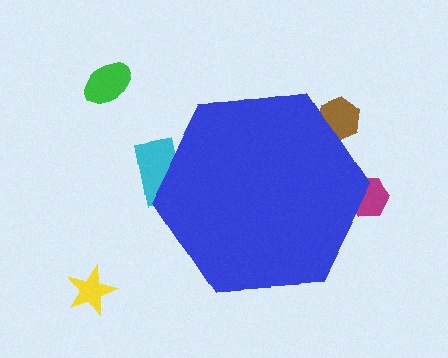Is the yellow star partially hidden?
No, the yellow star is fully visible.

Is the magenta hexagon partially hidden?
Yes, the magenta hexagon is partially hidden behind the blue hexagon.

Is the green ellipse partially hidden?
No, the green ellipse is fully visible.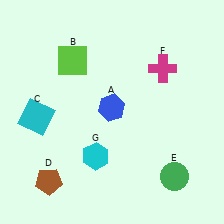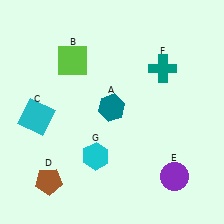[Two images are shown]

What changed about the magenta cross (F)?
In Image 1, F is magenta. In Image 2, it changed to teal.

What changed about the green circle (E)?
In Image 1, E is green. In Image 2, it changed to purple.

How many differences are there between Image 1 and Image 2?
There are 3 differences between the two images.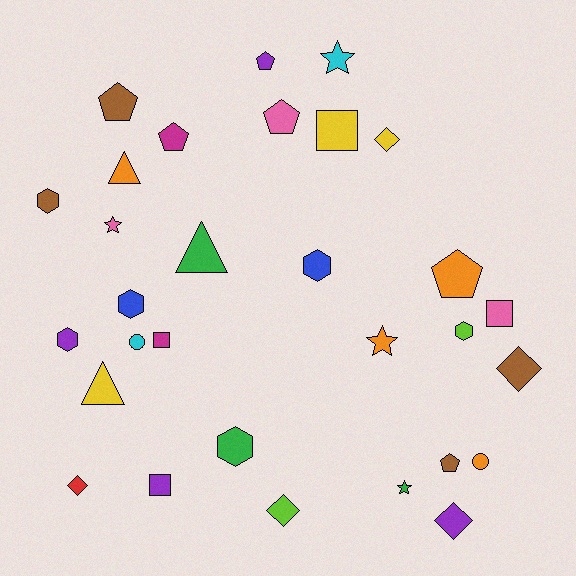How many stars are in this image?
There are 4 stars.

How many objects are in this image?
There are 30 objects.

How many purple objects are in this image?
There are 4 purple objects.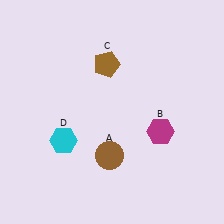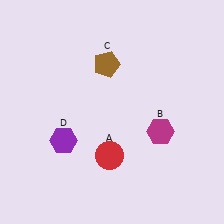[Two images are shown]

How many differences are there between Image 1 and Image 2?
There are 2 differences between the two images.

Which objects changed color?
A changed from brown to red. D changed from cyan to purple.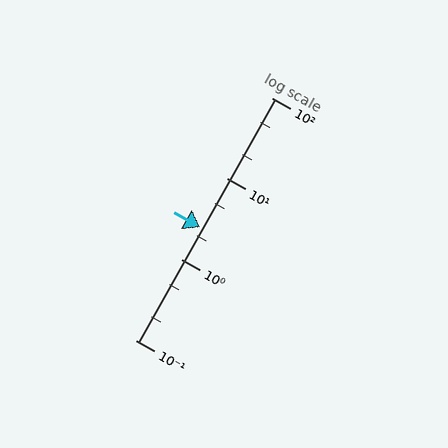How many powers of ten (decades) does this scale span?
The scale spans 3 decades, from 0.1 to 100.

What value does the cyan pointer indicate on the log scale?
The pointer indicates approximately 2.5.